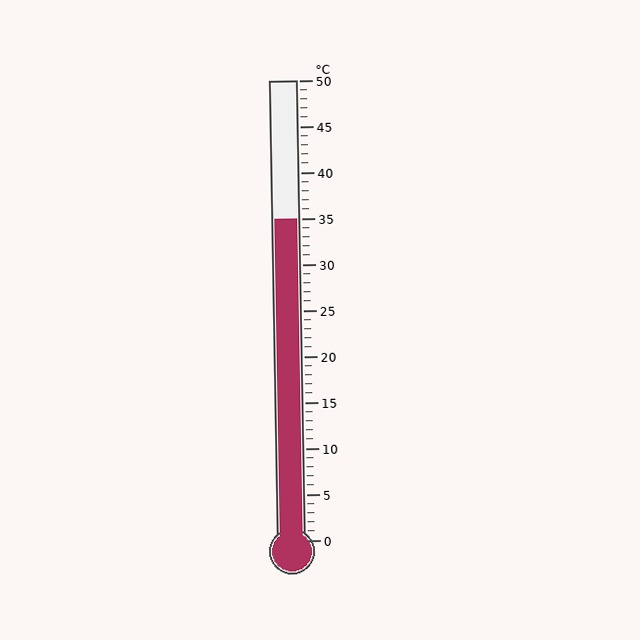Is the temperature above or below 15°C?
The temperature is above 15°C.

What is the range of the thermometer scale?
The thermometer scale ranges from 0°C to 50°C.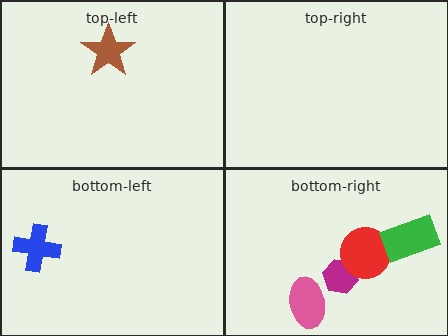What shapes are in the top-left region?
The brown star.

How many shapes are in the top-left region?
1.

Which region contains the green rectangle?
The bottom-right region.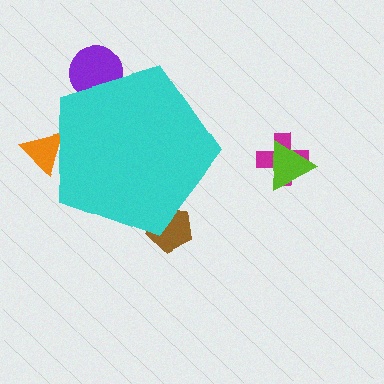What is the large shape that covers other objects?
A cyan pentagon.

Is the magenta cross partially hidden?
No, the magenta cross is fully visible.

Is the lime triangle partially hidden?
No, the lime triangle is fully visible.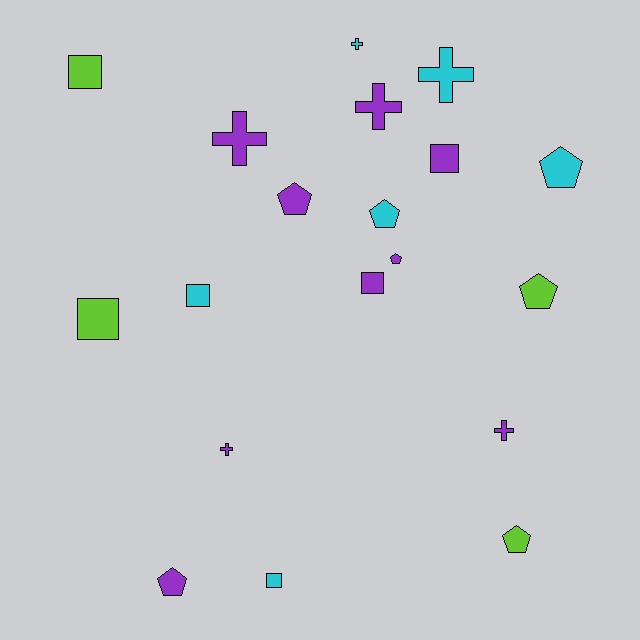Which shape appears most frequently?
Pentagon, with 7 objects.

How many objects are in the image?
There are 19 objects.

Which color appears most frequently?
Purple, with 9 objects.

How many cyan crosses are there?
There are 2 cyan crosses.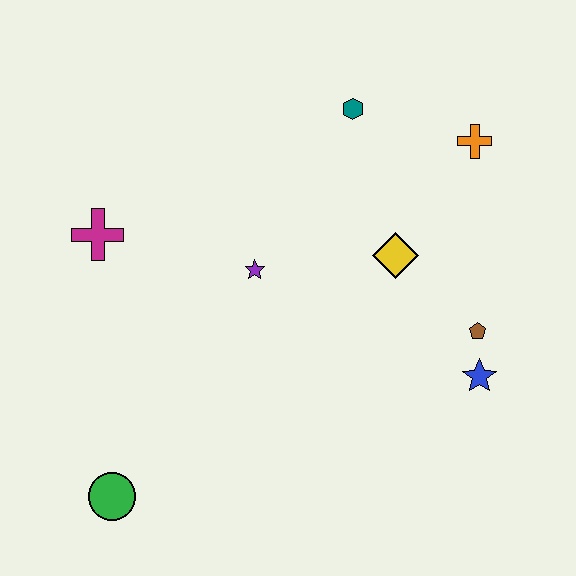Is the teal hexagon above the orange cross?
Yes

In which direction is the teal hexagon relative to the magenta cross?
The teal hexagon is to the right of the magenta cross.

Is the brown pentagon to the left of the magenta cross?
No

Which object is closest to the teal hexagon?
The orange cross is closest to the teal hexagon.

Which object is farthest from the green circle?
The orange cross is farthest from the green circle.